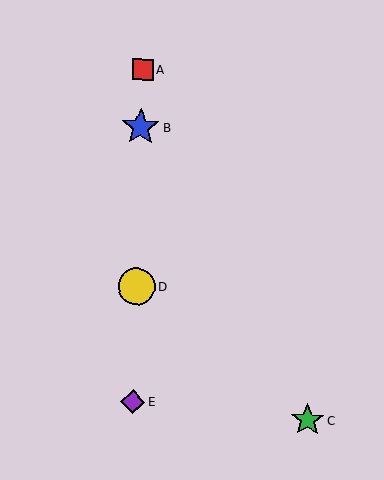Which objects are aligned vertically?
Objects A, B, D, E are aligned vertically.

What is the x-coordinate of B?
Object B is at x≈141.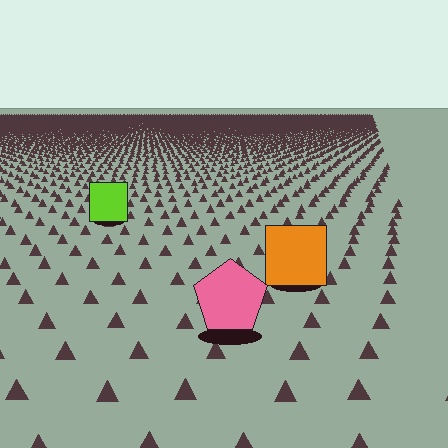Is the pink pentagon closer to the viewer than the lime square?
Yes. The pink pentagon is closer — you can tell from the texture gradient: the ground texture is coarser near it.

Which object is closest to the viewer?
The pink pentagon is closest. The texture marks near it are larger and more spread out.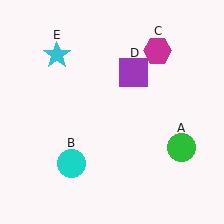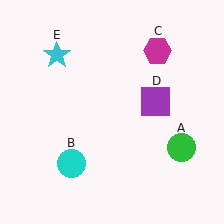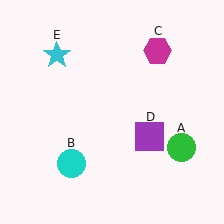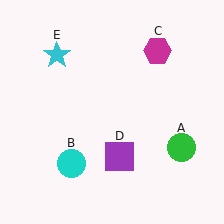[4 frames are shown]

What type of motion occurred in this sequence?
The purple square (object D) rotated clockwise around the center of the scene.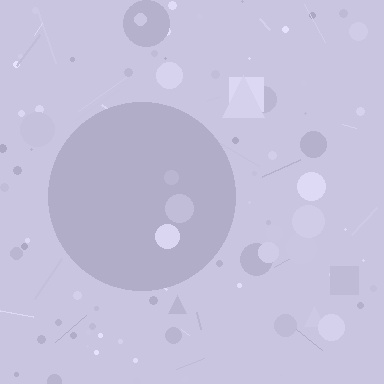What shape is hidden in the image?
A circle is hidden in the image.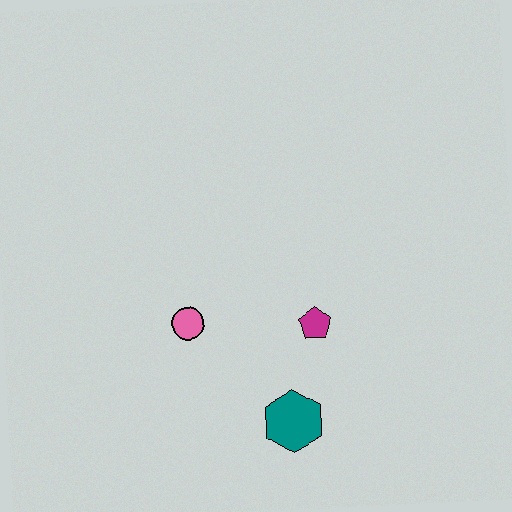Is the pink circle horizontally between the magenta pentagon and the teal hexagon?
No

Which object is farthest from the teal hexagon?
The pink circle is farthest from the teal hexagon.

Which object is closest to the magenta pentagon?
The teal hexagon is closest to the magenta pentagon.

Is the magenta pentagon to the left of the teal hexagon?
No